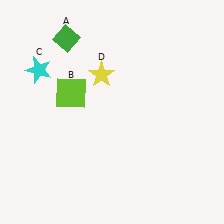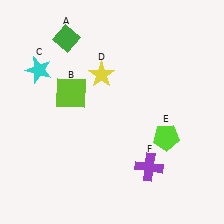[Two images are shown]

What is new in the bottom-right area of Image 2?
A lime pentagon (E) was added in the bottom-right area of Image 2.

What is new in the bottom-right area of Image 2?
A purple cross (F) was added in the bottom-right area of Image 2.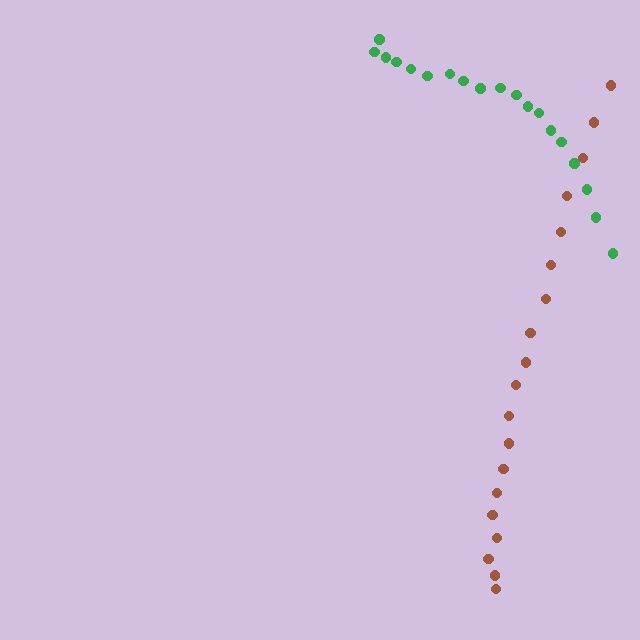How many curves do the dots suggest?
There are 2 distinct paths.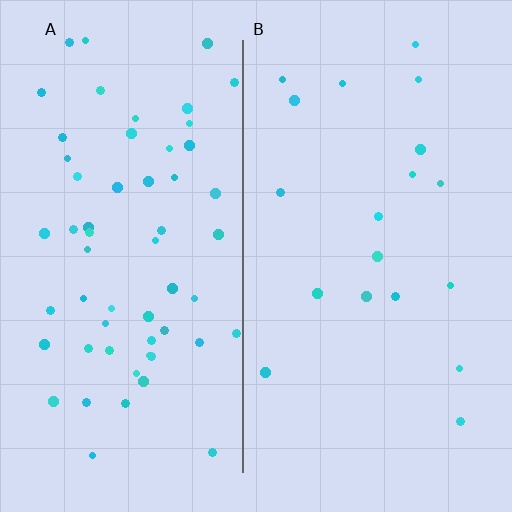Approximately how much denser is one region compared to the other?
Approximately 3.2× — region A over region B.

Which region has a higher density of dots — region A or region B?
A (the left).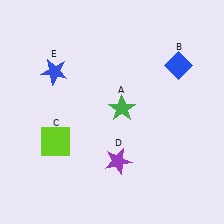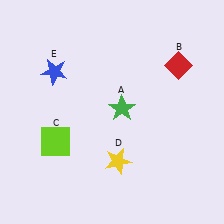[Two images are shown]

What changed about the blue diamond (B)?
In Image 1, B is blue. In Image 2, it changed to red.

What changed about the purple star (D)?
In Image 1, D is purple. In Image 2, it changed to yellow.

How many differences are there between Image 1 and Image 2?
There are 2 differences between the two images.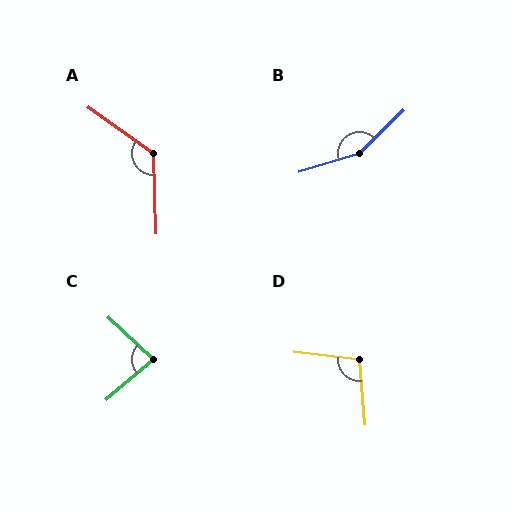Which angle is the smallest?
C, at approximately 83 degrees.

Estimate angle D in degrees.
Approximately 101 degrees.